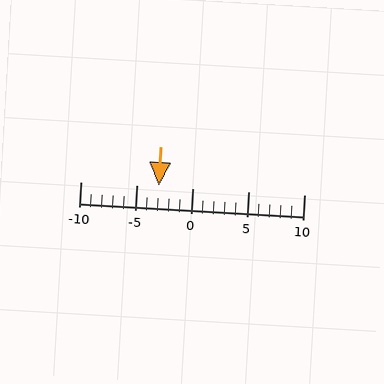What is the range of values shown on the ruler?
The ruler shows values from -10 to 10.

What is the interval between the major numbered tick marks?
The major tick marks are spaced 5 units apart.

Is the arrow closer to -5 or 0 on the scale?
The arrow is closer to -5.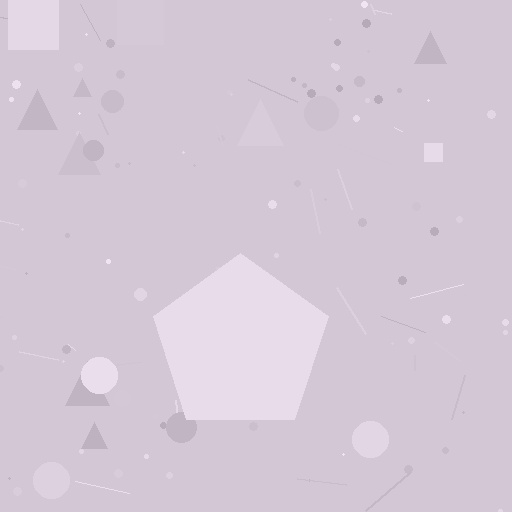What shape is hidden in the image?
A pentagon is hidden in the image.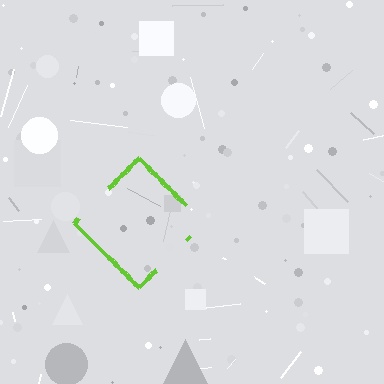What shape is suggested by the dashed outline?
The dashed outline suggests a diamond.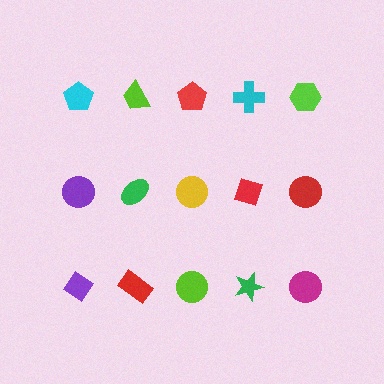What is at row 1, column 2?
A lime trapezoid.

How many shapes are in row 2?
5 shapes.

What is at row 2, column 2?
A green ellipse.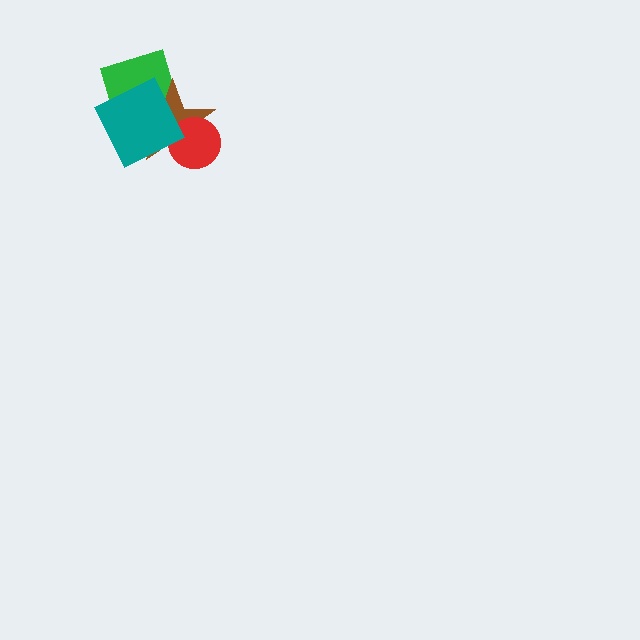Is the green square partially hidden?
Yes, it is partially covered by another shape.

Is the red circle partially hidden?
Yes, it is partially covered by another shape.